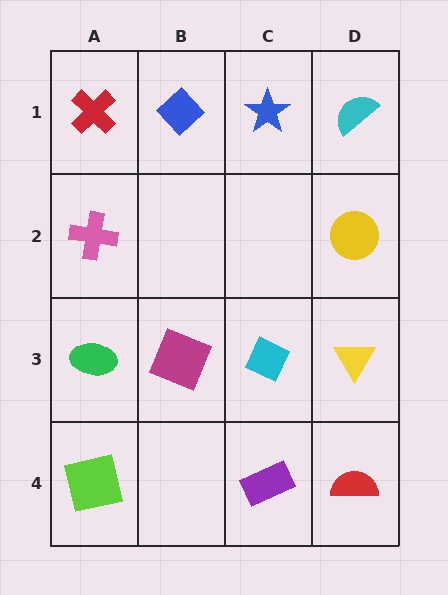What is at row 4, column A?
A lime square.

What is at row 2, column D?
A yellow circle.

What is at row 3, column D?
A yellow triangle.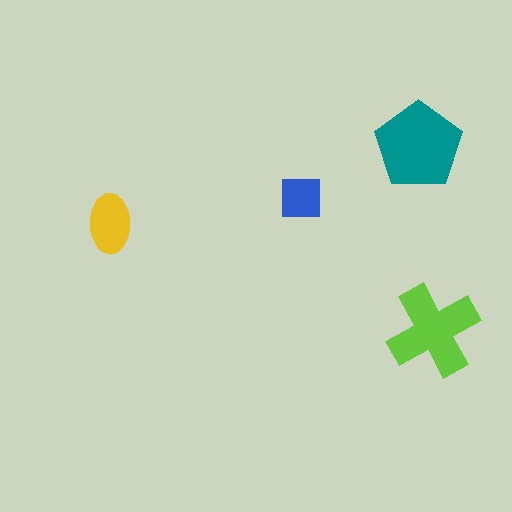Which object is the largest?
The teal pentagon.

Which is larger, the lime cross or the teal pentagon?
The teal pentagon.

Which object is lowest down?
The lime cross is bottommost.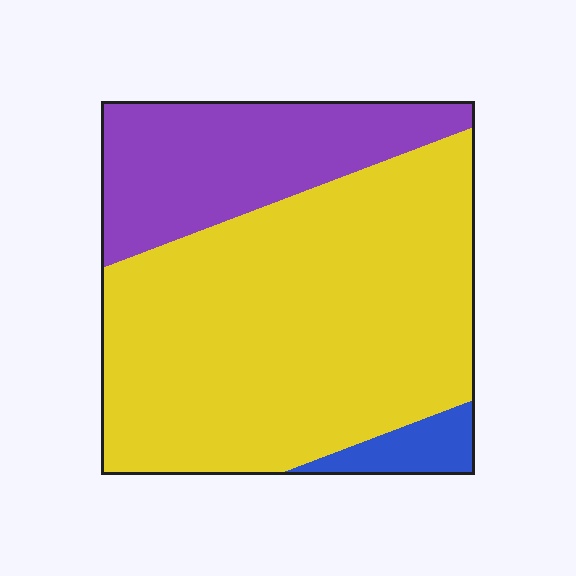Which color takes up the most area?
Yellow, at roughly 70%.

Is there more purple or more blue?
Purple.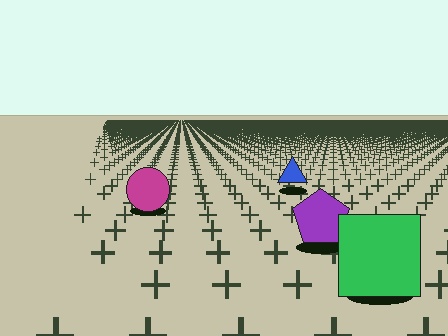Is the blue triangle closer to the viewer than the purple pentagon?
No. The purple pentagon is closer — you can tell from the texture gradient: the ground texture is coarser near it.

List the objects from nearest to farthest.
From nearest to farthest: the green square, the purple pentagon, the magenta circle, the blue triangle.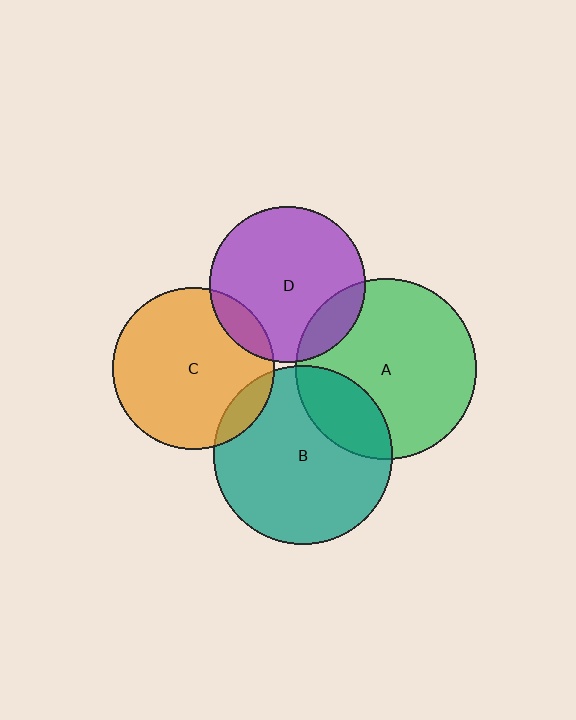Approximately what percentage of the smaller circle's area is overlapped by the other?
Approximately 15%.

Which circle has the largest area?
Circle A (green).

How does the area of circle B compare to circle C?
Approximately 1.2 times.